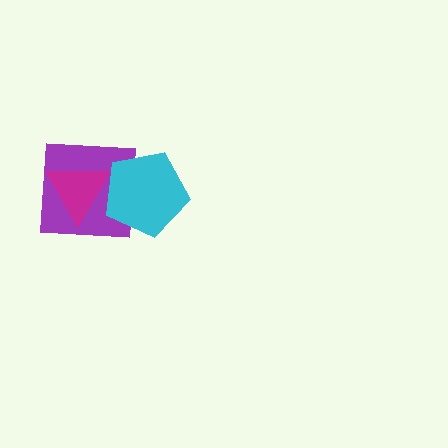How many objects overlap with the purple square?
2 objects overlap with the purple square.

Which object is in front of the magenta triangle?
The cyan pentagon is in front of the magenta triangle.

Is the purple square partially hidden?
Yes, it is partially covered by another shape.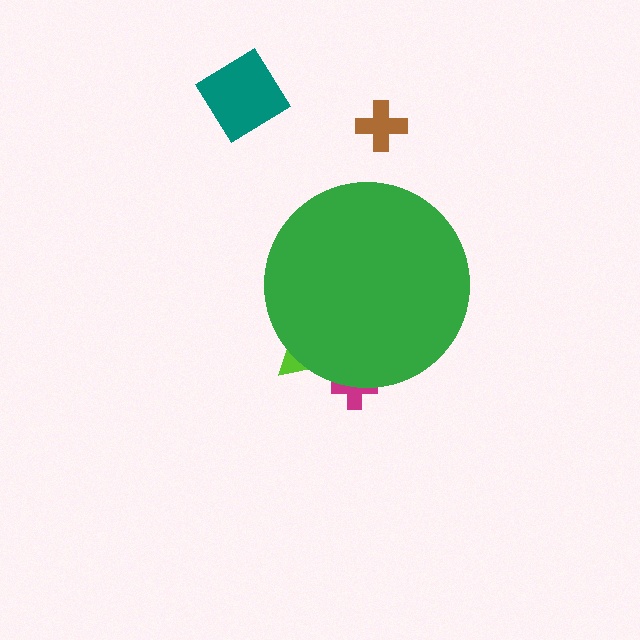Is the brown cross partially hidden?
No, the brown cross is fully visible.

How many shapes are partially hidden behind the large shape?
2 shapes are partially hidden.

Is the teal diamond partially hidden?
No, the teal diamond is fully visible.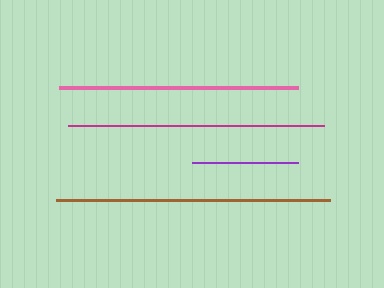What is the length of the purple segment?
The purple segment is approximately 107 pixels long.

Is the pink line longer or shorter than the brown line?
The brown line is longer than the pink line.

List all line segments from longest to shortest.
From longest to shortest: brown, magenta, pink, purple.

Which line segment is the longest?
The brown line is the longest at approximately 274 pixels.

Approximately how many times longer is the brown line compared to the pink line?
The brown line is approximately 1.2 times the length of the pink line.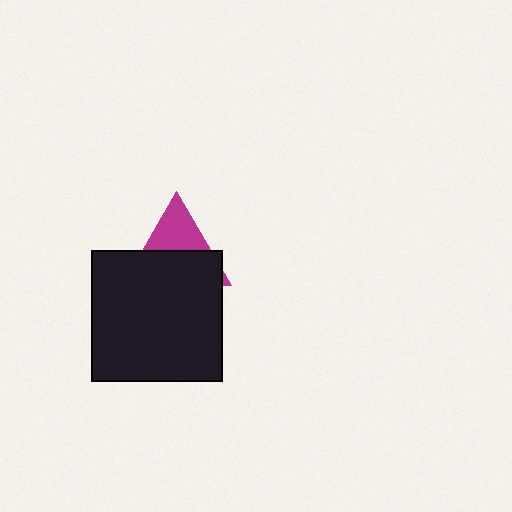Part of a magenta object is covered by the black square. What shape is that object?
It is a triangle.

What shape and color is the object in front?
The object in front is a black square.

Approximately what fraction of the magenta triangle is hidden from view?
Roughly 60% of the magenta triangle is hidden behind the black square.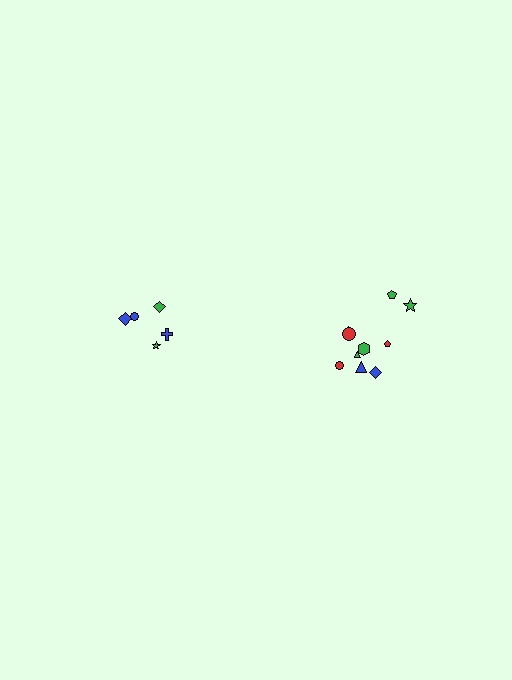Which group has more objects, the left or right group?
The right group.